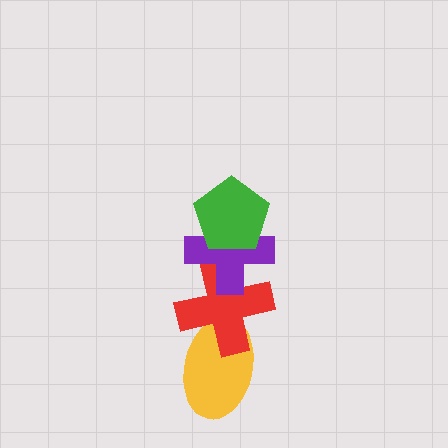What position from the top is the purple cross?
The purple cross is 2nd from the top.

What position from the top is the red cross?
The red cross is 3rd from the top.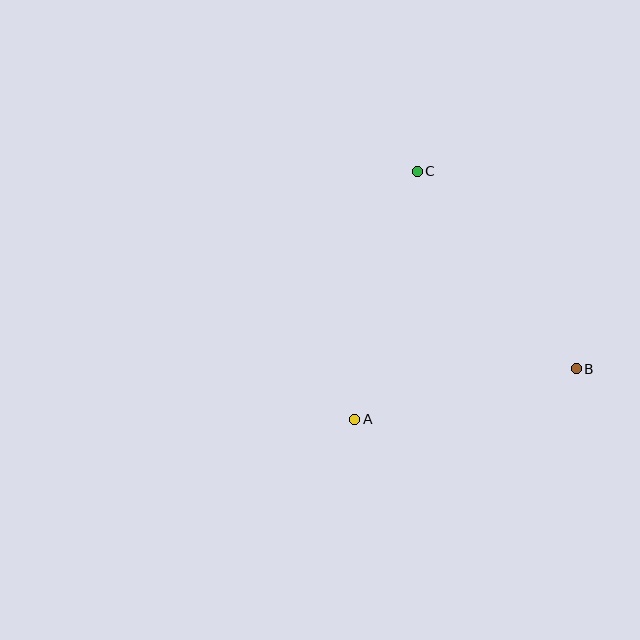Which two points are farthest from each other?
Points A and C are farthest from each other.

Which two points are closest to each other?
Points A and B are closest to each other.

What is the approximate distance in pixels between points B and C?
The distance between B and C is approximately 253 pixels.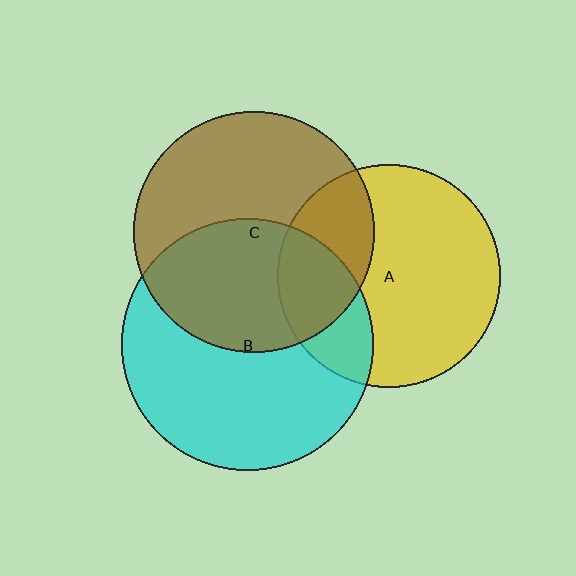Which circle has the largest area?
Circle B (cyan).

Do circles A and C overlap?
Yes.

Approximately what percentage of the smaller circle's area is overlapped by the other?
Approximately 30%.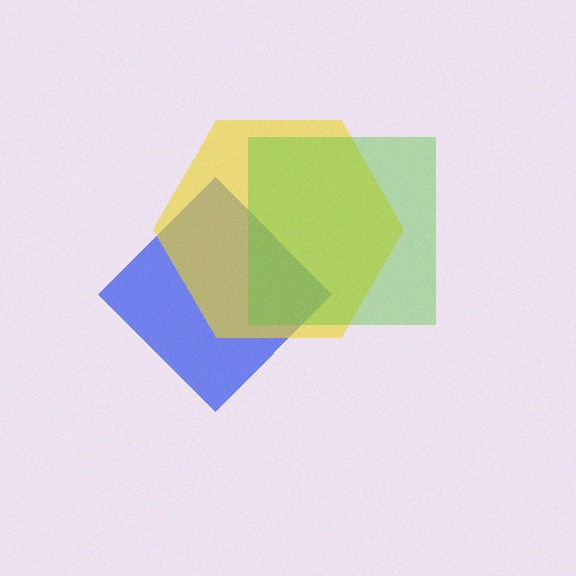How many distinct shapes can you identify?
There are 3 distinct shapes: a blue diamond, a yellow hexagon, a lime square.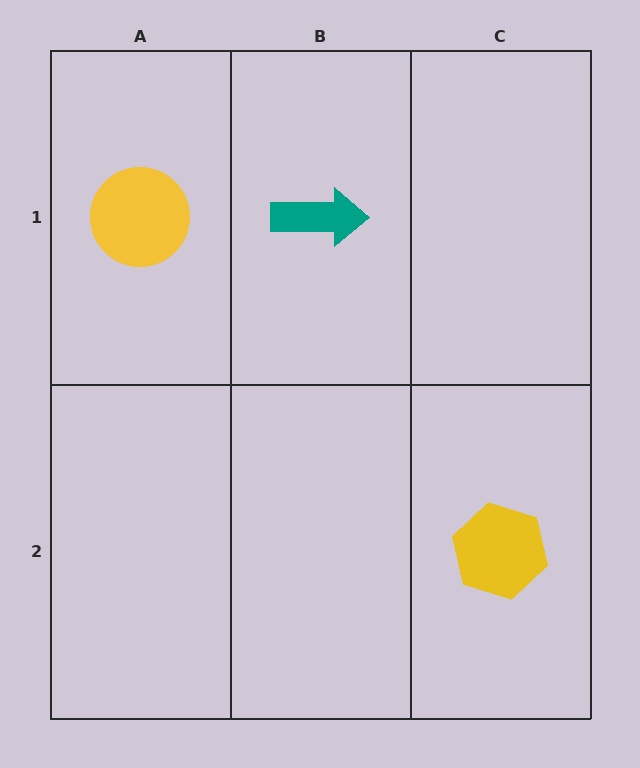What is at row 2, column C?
A yellow hexagon.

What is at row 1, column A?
A yellow circle.